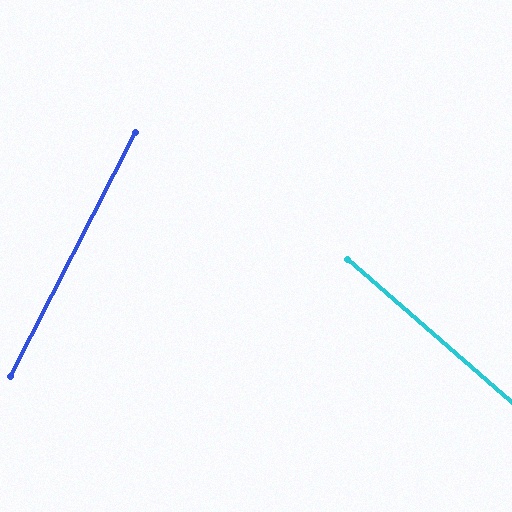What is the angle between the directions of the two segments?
Approximately 76 degrees.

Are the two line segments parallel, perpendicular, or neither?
Neither parallel nor perpendicular — they differ by about 76°.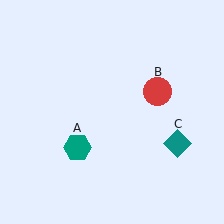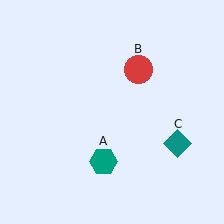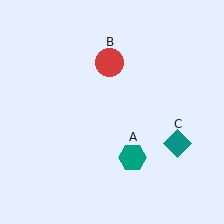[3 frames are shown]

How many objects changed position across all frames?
2 objects changed position: teal hexagon (object A), red circle (object B).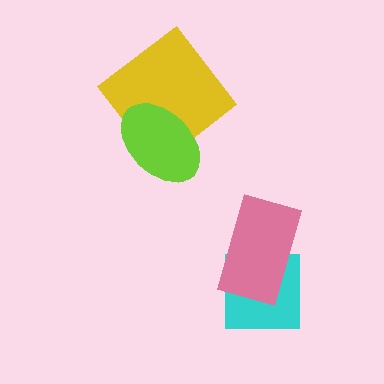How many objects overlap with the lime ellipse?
1 object overlaps with the lime ellipse.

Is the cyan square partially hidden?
Yes, it is partially covered by another shape.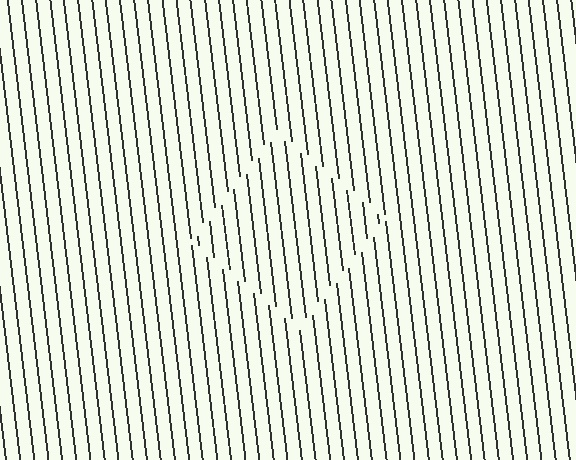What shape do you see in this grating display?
An illusory square. The interior of the shape contains the same grating, shifted by half a period — the contour is defined by the phase discontinuity where line-ends from the inner and outer gratings abut.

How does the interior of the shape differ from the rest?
The interior of the shape contains the same grating, shifted by half a period — the contour is defined by the phase discontinuity where line-ends from the inner and outer gratings abut.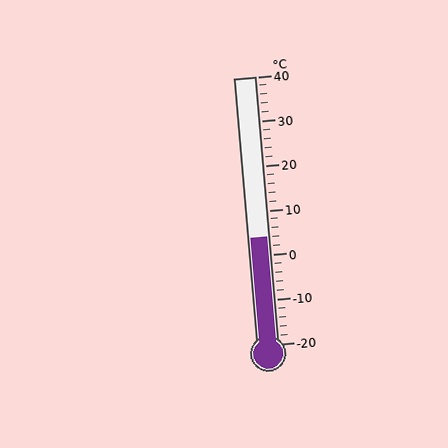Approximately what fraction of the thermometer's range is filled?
The thermometer is filled to approximately 40% of its range.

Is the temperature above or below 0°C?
The temperature is above 0°C.